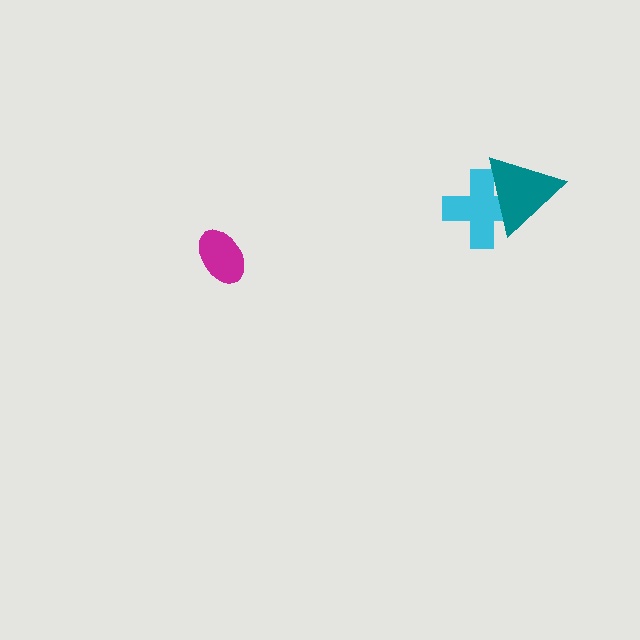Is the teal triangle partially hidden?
No, no other shape covers it.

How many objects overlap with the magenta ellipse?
0 objects overlap with the magenta ellipse.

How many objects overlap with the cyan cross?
1 object overlaps with the cyan cross.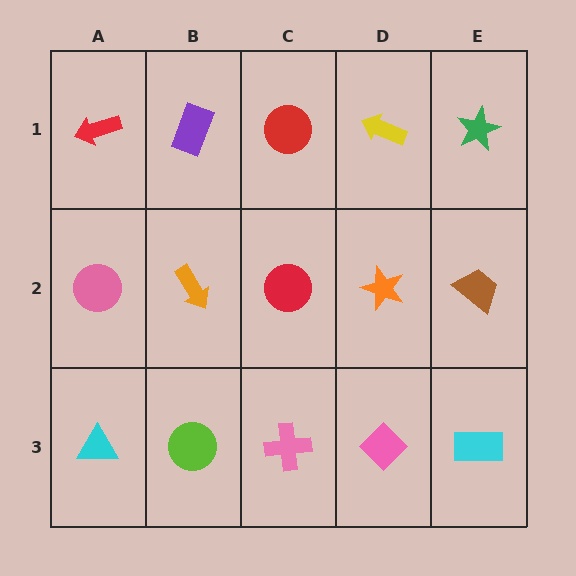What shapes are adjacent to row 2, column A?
A red arrow (row 1, column A), a cyan triangle (row 3, column A), an orange arrow (row 2, column B).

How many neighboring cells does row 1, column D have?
3.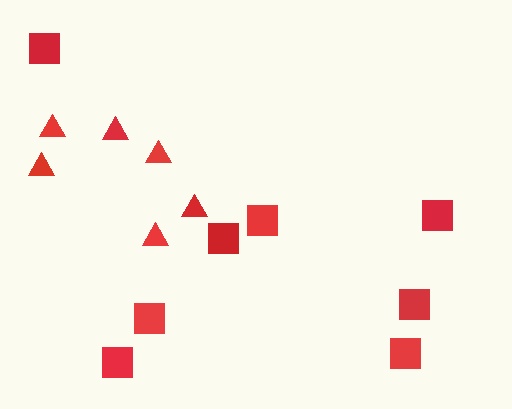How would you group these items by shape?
There are 2 groups: one group of squares (8) and one group of triangles (6).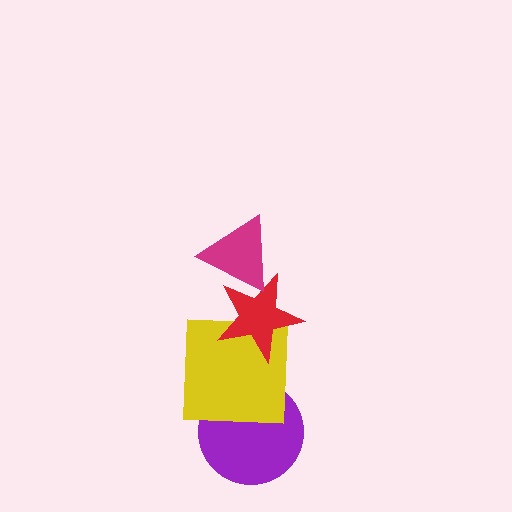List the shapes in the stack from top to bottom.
From top to bottom: the magenta triangle, the red star, the yellow square, the purple circle.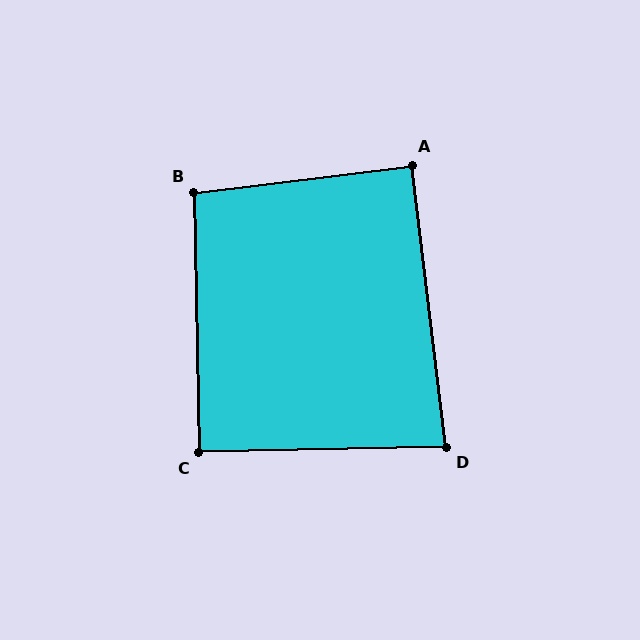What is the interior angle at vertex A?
Approximately 90 degrees (approximately right).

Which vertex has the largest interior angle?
B, at approximately 96 degrees.